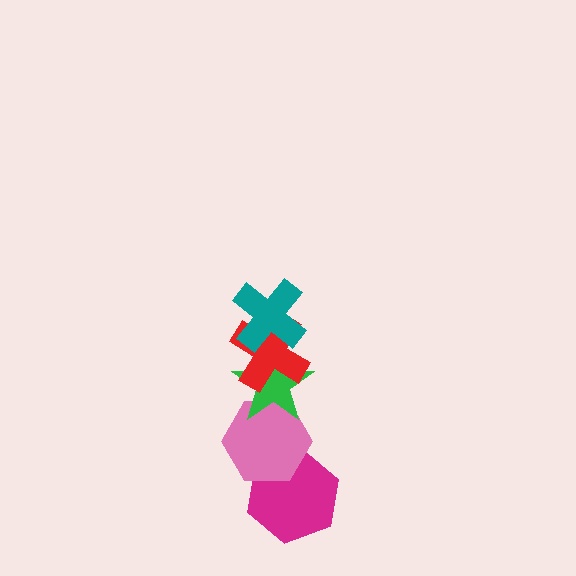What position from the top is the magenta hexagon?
The magenta hexagon is 5th from the top.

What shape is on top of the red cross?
The teal cross is on top of the red cross.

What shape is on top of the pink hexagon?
The green star is on top of the pink hexagon.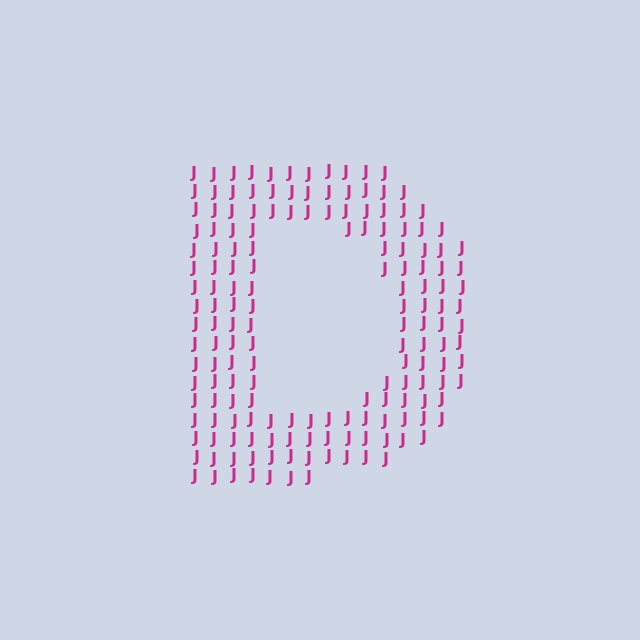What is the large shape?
The large shape is the letter D.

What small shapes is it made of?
It is made of small letter J's.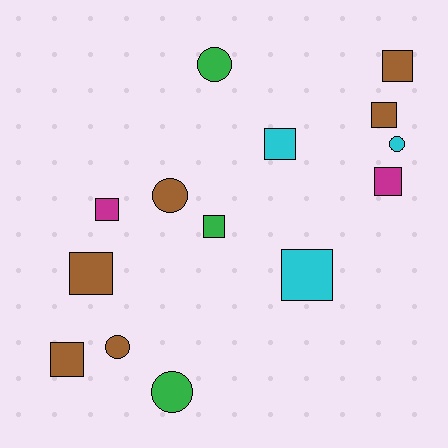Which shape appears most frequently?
Square, with 9 objects.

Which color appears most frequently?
Brown, with 6 objects.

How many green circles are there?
There are 2 green circles.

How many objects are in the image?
There are 14 objects.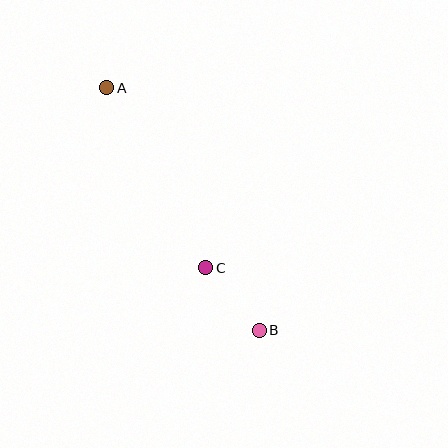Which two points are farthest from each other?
Points A and B are farthest from each other.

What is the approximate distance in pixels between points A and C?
The distance between A and C is approximately 205 pixels.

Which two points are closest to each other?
Points B and C are closest to each other.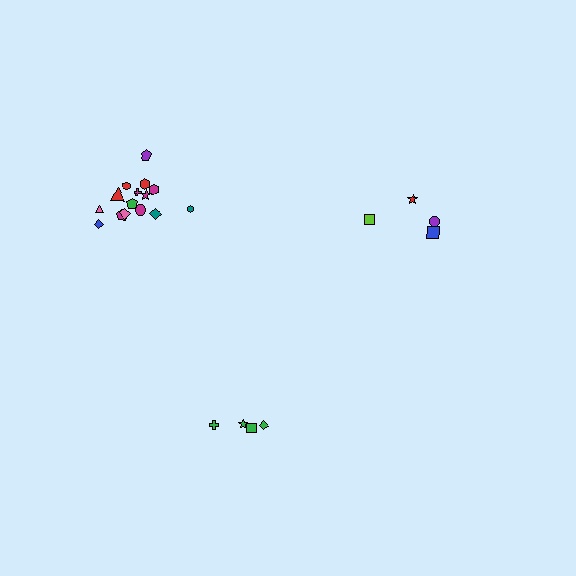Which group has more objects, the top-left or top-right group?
The top-left group.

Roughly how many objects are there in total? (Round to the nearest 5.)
Roughly 25 objects in total.